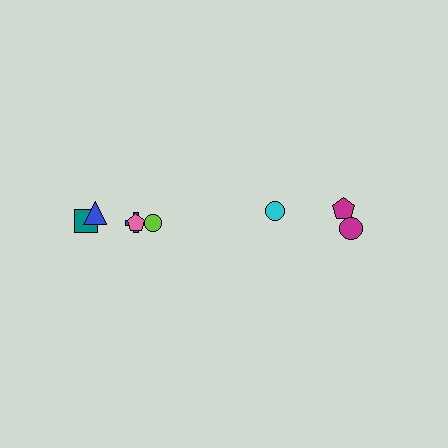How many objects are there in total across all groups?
There are 8 objects.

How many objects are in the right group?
There are 3 objects.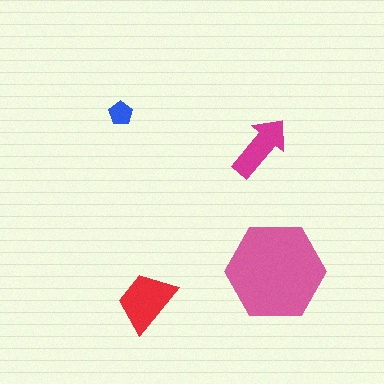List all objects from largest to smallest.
The pink hexagon, the red trapezoid, the magenta arrow, the blue pentagon.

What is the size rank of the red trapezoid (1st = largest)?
2nd.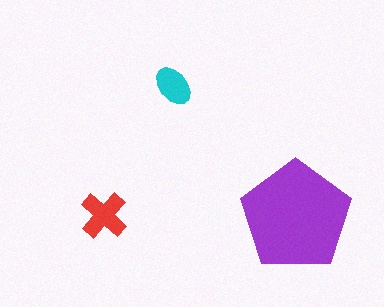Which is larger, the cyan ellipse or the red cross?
The red cross.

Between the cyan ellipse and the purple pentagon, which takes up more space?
The purple pentagon.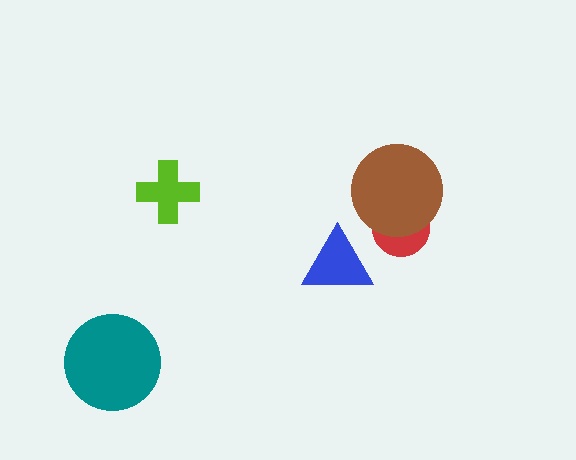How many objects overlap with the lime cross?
0 objects overlap with the lime cross.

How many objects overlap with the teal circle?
0 objects overlap with the teal circle.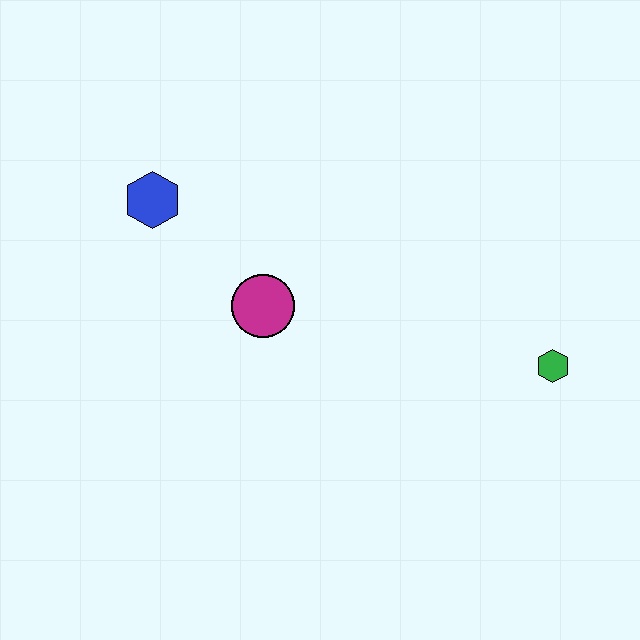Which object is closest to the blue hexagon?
The magenta circle is closest to the blue hexagon.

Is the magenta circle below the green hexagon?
No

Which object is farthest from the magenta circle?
The green hexagon is farthest from the magenta circle.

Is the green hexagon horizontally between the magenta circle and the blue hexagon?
No